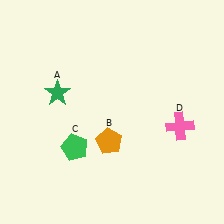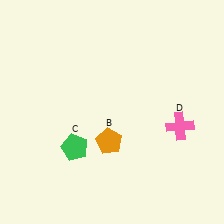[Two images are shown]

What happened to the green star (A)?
The green star (A) was removed in Image 2. It was in the top-left area of Image 1.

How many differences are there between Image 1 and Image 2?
There is 1 difference between the two images.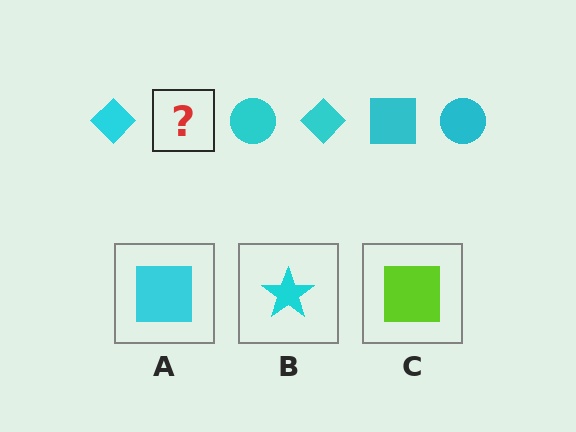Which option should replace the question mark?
Option A.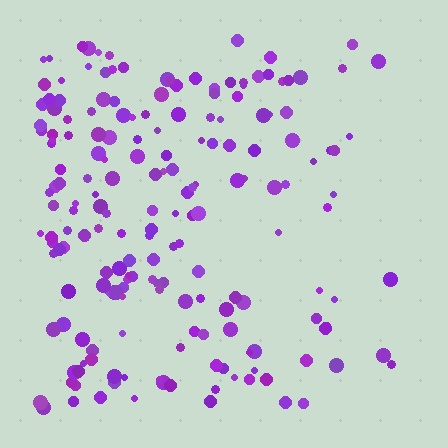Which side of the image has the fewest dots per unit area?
The right.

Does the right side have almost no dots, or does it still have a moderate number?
Still a moderate number, just noticeably fewer than the left.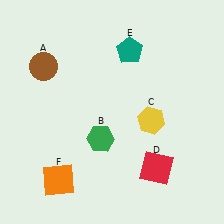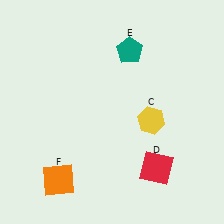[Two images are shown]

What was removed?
The green hexagon (B), the brown circle (A) were removed in Image 2.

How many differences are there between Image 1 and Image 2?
There are 2 differences between the two images.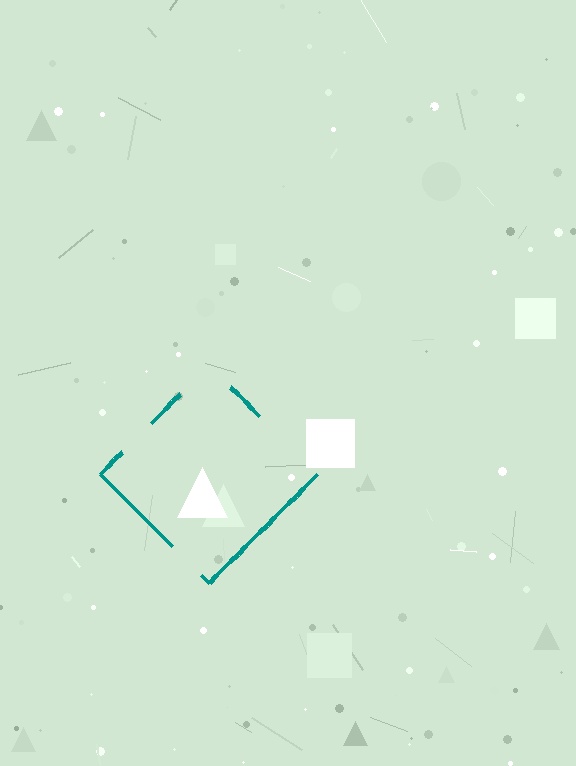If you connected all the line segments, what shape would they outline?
They would outline a diamond.